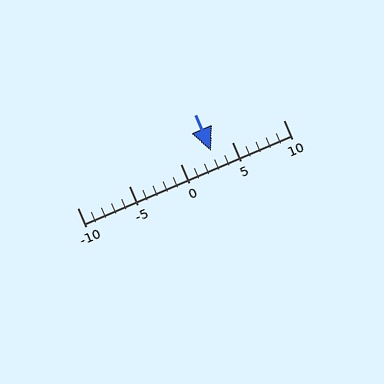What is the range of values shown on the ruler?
The ruler shows values from -10 to 10.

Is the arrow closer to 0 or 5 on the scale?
The arrow is closer to 5.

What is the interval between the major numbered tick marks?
The major tick marks are spaced 5 units apart.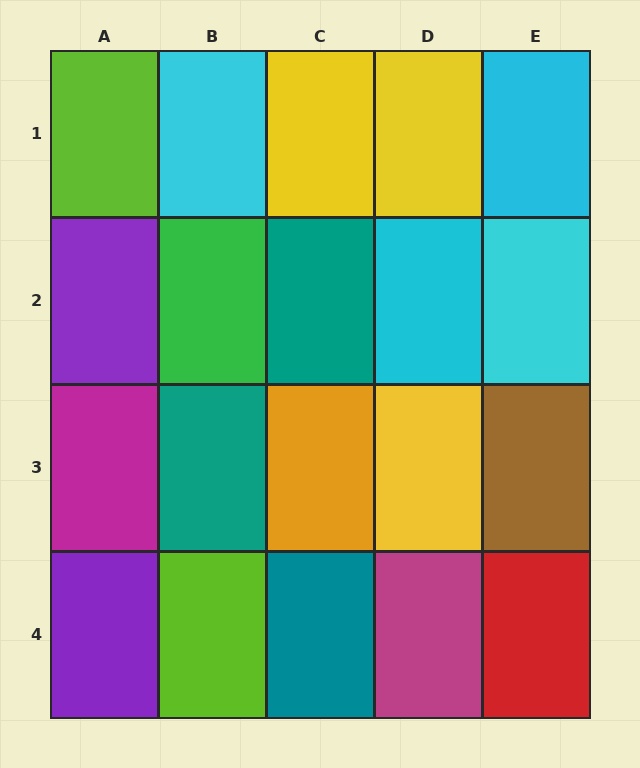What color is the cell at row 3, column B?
Teal.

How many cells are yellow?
3 cells are yellow.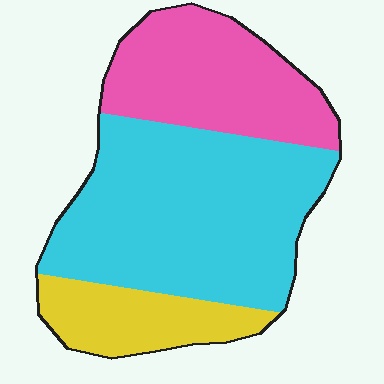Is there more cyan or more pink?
Cyan.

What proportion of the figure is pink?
Pink takes up about one third (1/3) of the figure.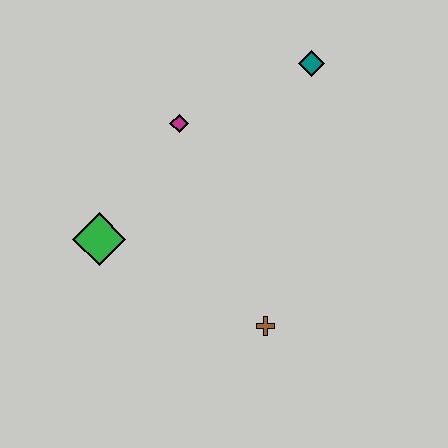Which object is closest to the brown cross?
The green diamond is closest to the brown cross.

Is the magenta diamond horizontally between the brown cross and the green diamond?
Yes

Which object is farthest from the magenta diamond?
The brown cross is farthest from the magenta diamond.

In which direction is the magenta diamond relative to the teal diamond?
The magenta diamond is to the left of the teal diamond.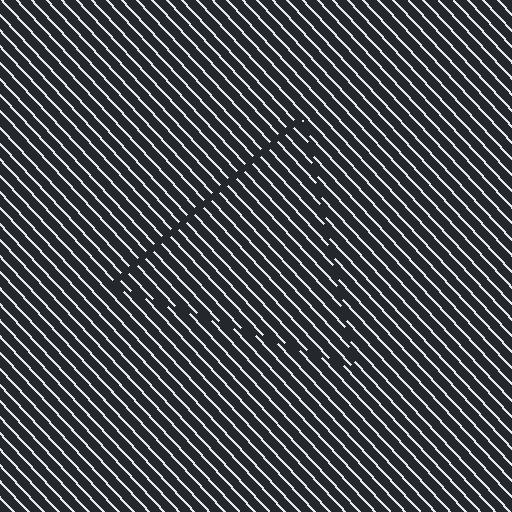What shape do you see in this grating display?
An illusory triangle. The interior of the shape contains the same grating, shifted by half a period — the contour is defined by the phase discontinuity where line-ends from the inner and outer gratings abut.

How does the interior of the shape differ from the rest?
The interior of the shape contains the same grating, shifted by half a period — the contour is defined by the phase discontinuity where line-ends from the inner and outer gratings abut.